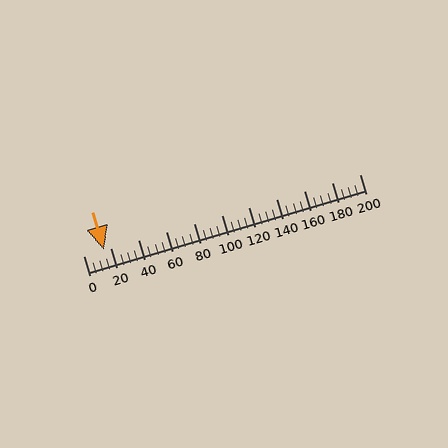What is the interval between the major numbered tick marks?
The major tick marks are spaced 20 units apart.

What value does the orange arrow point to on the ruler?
The orange arrow points to approximately 15.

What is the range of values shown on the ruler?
The ruler shows values from 0 to 200.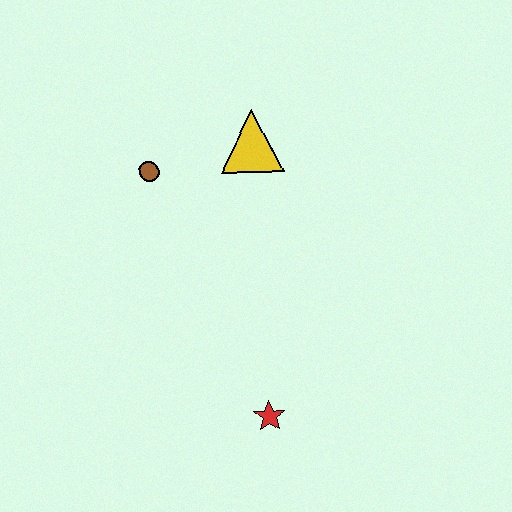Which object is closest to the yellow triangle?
The brown circle is closest to the yellow triangle.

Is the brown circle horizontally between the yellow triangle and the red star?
No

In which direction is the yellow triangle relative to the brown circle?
The yellow triangle is to the right of the brown circle.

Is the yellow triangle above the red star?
Yes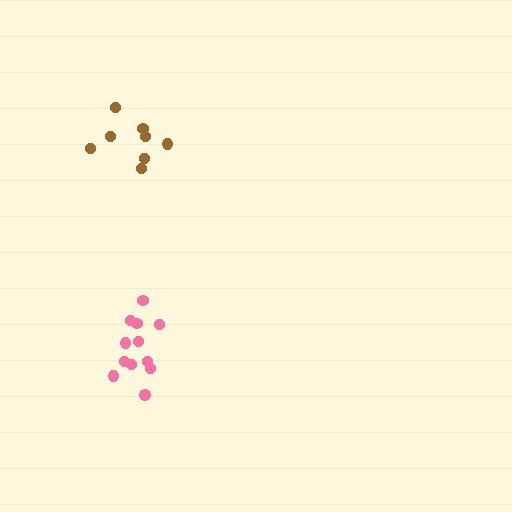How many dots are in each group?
Group 1: 12 dots, Group 2: 8 dots (20 total).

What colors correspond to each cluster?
The clusters are colored: pink, brown.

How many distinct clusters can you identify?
There are 2 distinct clusters.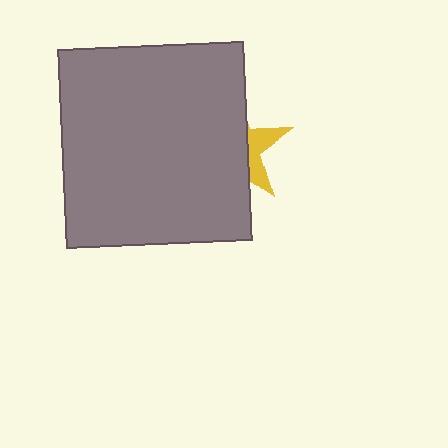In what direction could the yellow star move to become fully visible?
The yellow star could move right. That would shift it out from behind the gray rectangle entirely.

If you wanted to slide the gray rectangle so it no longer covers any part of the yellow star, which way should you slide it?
Slide it left — that is the most direct way to separate the two shapes.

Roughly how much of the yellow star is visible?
A small part of it is visible (roughly 30%).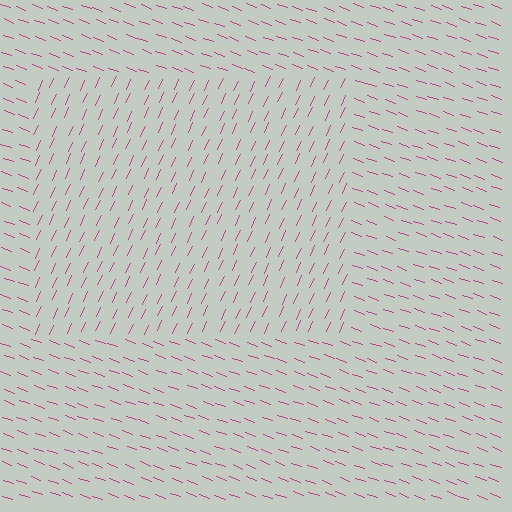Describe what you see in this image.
The image is filled with small magenta line segments. A rectangle region in the image has lines oriented differently from the surrounding lines, creating a visible texture boundary.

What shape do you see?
I see a rectangle.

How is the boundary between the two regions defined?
The boundary is defined purely by a change in line orientation (approximately 85 degrees difference). All lines are the same color and thickness.